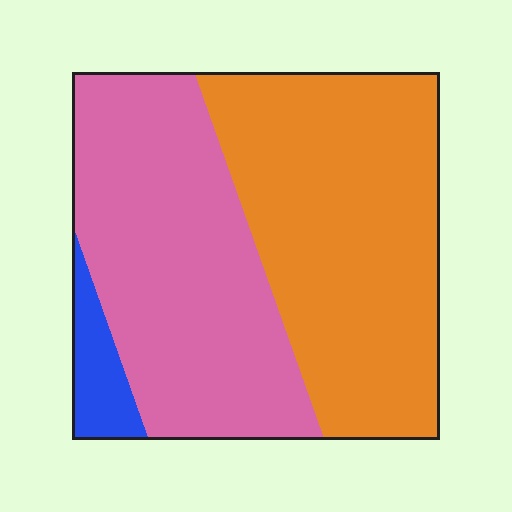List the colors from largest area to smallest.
From largest to smallest: orange, pink, blue.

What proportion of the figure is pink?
Pink takes up between a quarter and a half of the figure.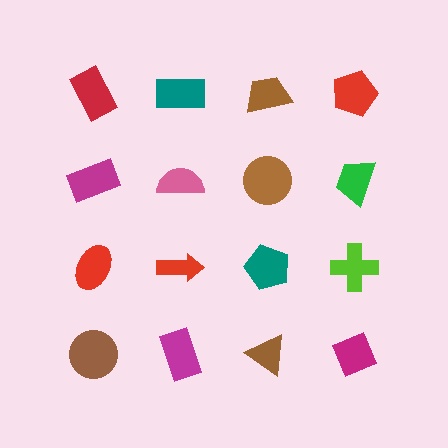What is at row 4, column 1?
A brown circle.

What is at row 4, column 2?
A magenta rectangle.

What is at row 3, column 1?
A red ellipse.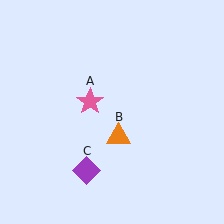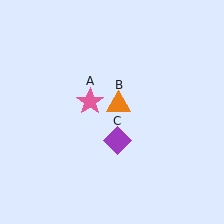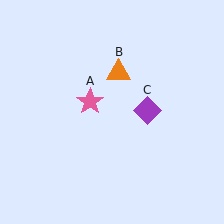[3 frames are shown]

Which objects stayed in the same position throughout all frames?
Pink star (object A) remained stationary.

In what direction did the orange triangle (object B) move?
The orange triangle (object B) moved up.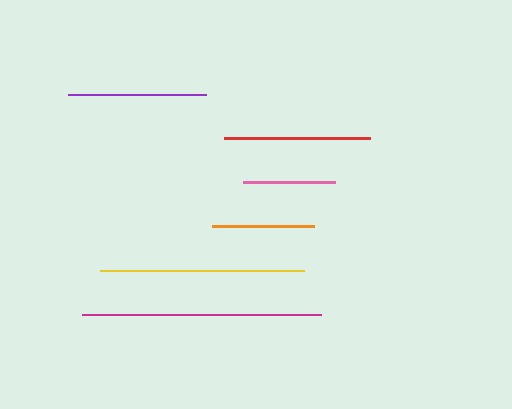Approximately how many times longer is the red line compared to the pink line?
The red line is approximately 1.6 times the length of the pink line.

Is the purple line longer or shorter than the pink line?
The purple line is longer than the pink line.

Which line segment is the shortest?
The pink line is the shortest at approximately 91 pixels.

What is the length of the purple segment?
The purple segment is approximately 138 pixels long.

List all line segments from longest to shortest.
From longest to shortest: magenta, yellow, red, purple, orange, pink.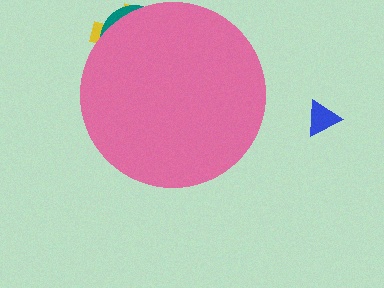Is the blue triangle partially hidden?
No, the blue triangle is fully visible.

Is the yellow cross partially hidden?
Yes, the yellow cross is partially hidden behind the pink circle.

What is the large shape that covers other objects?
A pink circle.